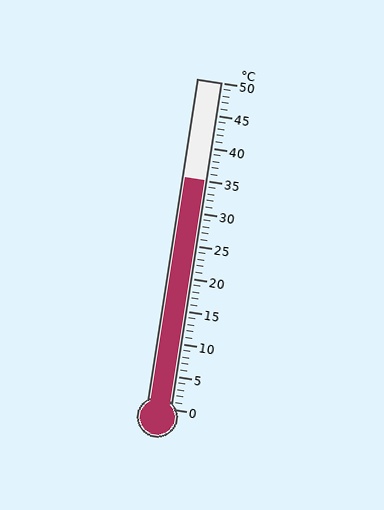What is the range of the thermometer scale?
The thermometer scale ranges from 0°C to 50°C.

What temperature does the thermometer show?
The thermometer shows approximately 35°C.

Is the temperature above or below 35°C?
The temperature is at 35°C.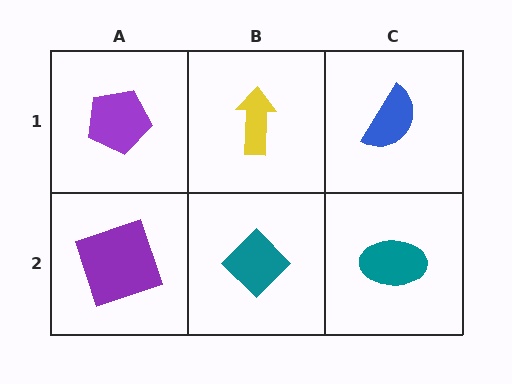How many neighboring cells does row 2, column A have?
2.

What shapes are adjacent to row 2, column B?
A yellow arrow (row 1, column B), a purple square (row 2, column A), a teal ellipse (row 2, column C).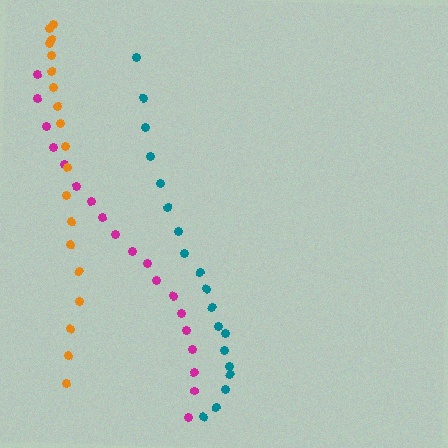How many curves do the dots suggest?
There are 3 distinct paths.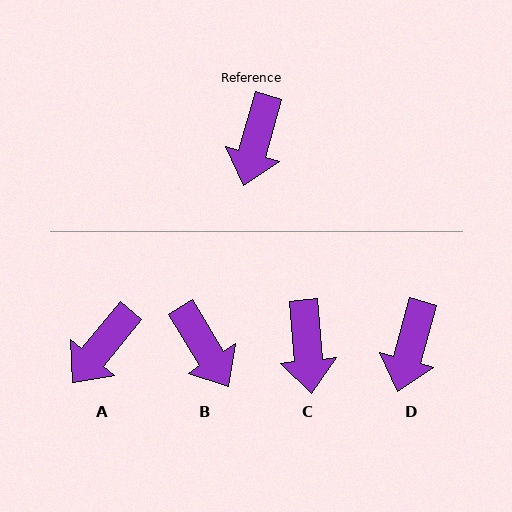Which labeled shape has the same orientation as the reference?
D.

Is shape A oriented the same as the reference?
No, it is off by about 23 degrees.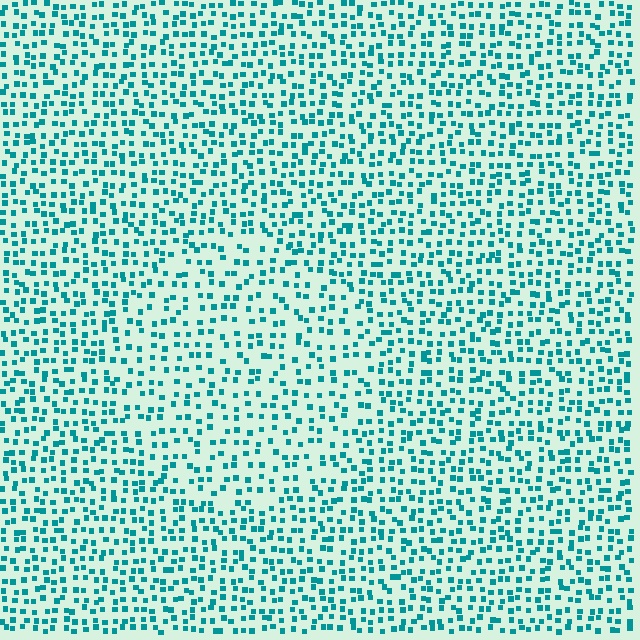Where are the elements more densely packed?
The elements are more densely packed outside the circle boundary.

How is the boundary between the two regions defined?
The boundary is defined by a change in element density (approximately 1.5x ratio). All elements are the same color, size, and shape.